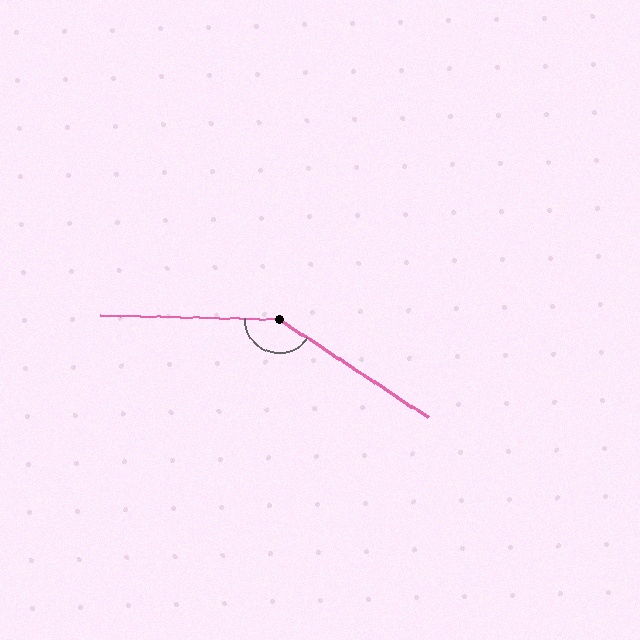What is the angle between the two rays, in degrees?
Approximately 148 degrees.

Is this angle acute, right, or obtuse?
It is obtuse.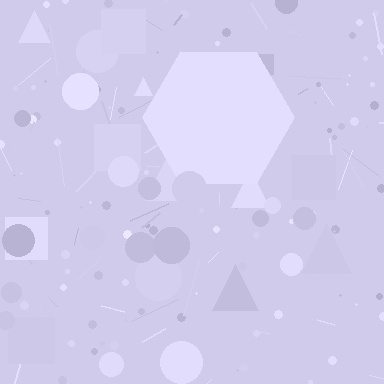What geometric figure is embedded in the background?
A hexagon is embedded in the background.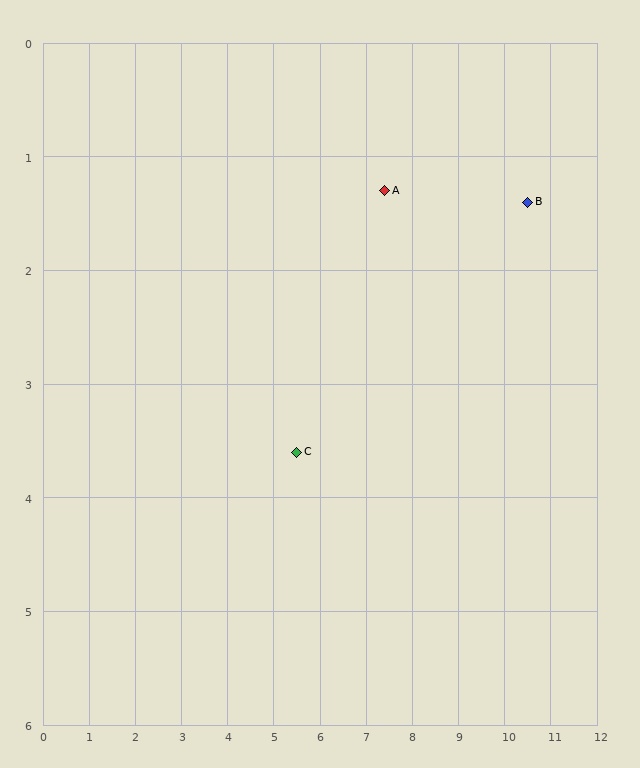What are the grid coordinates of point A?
Point A is at approximately (7.4, 1.3).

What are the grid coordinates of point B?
Point B is at approximately (10.5, 1.4).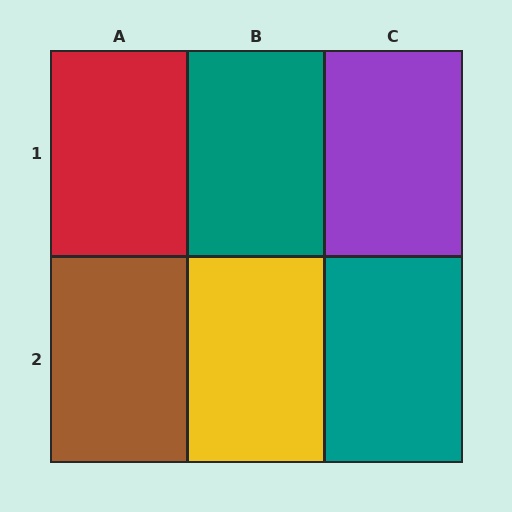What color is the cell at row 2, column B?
Yellow.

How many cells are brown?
1 cell is brown.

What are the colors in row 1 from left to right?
Red, teal, purple.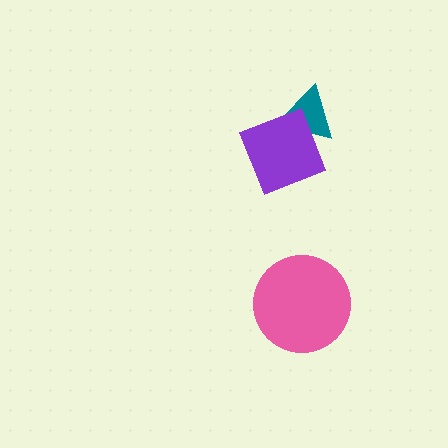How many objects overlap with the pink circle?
0 objects overlap with the pink circle.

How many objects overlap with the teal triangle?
1 object overlaps with the teal triangle.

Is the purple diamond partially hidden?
No, no other shape covers it.